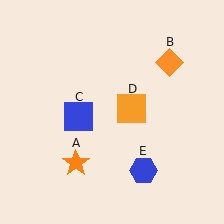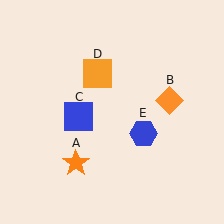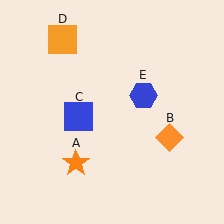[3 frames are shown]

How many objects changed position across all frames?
3 objects changed position: orange diamond (object B), orange square (object D), blue hexagon (object E).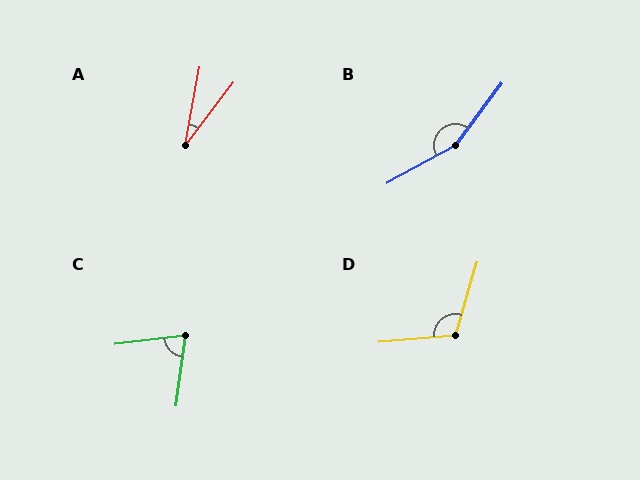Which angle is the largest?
B, at approximately 155 degrees.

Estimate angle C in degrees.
Approximately 75 degrees.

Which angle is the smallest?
A, at approximately 27 degrees.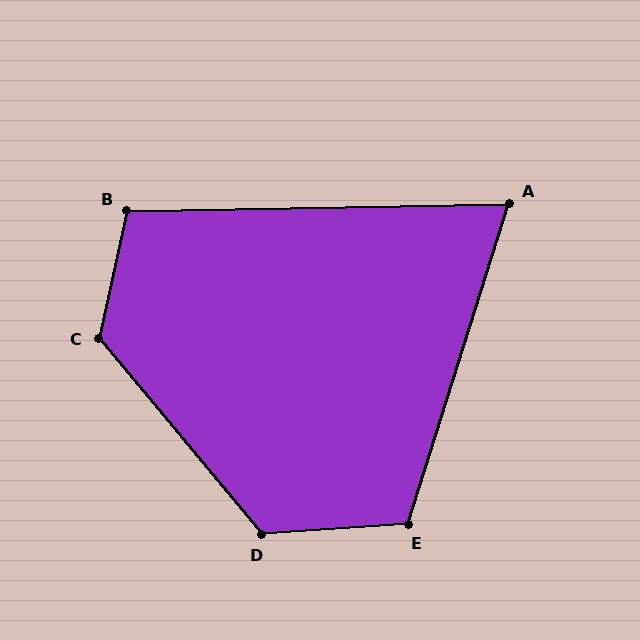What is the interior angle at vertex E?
Approximately 112 degrees (obtuse).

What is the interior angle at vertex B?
Approximately 103 degrees (obtuse).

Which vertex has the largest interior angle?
C, at approximately 128 degrees.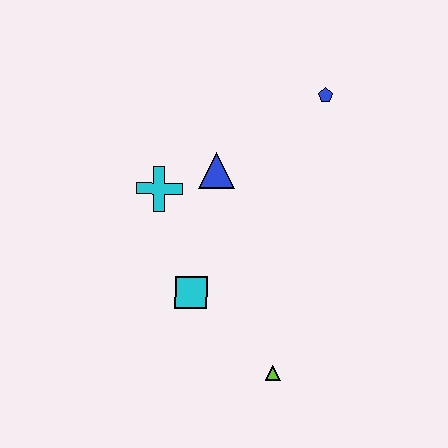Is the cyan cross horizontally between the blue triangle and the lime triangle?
No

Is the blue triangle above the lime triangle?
Yes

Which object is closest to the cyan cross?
The blue triangle is closest to the cyan cross.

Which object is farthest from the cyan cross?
The lime triangle is farthest from the cyan cross.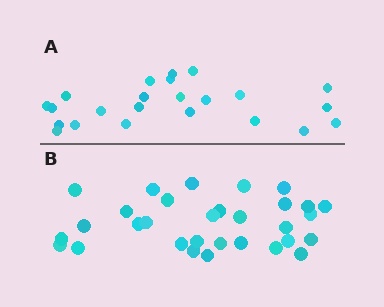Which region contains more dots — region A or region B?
Region B (the bottom region) has more dots.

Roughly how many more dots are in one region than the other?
Region B has roughly 8 or so more dots than region A.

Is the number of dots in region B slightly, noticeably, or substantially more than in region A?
Region B has noticeably more, but not dramatically so. The ratio is roughly 1.3 to 1.